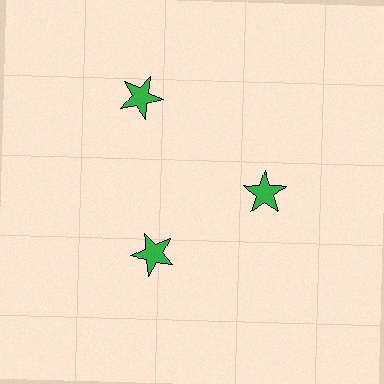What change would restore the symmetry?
The symmetry would be restored by moving it inward, back onto the ring so that all 3 stars sit at equal angles and equal distance from the center.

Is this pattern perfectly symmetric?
No. The 3 green stars are arranged in a ring, but one element near the 11 o'clock position is pushed outward from the center, breaking the 3-fold rotational symmetry.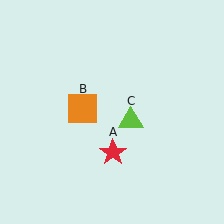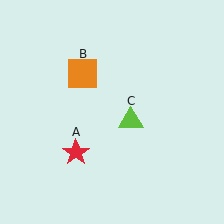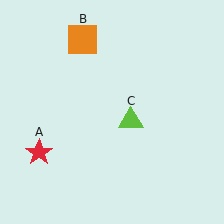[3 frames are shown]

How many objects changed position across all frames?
2 objects changed position: red star (object A), orange square (object B).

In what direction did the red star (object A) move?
The red star (object A) moved left.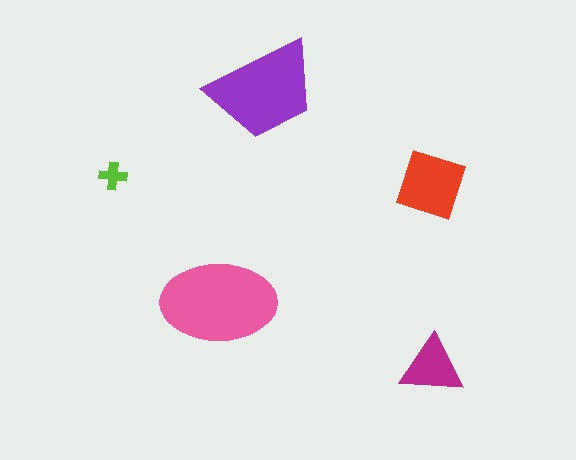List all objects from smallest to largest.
The lime cross, the magenta triangle, the red square, the purple trapezoid, the pink ellipse.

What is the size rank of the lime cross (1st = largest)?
5th.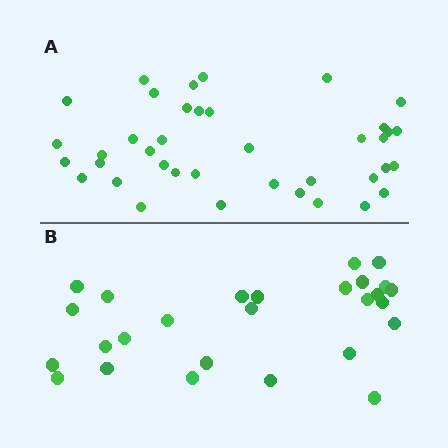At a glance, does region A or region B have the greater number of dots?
Region A (the top region) has more dots.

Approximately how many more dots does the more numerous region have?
Region A has roughly 12 or so more dots than region B.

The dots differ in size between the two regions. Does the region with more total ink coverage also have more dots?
No. Region B has more total ink coverage because its dots are larger, but region A actually contains more individual dots. Total area can be misleading — the number of items is what matters here.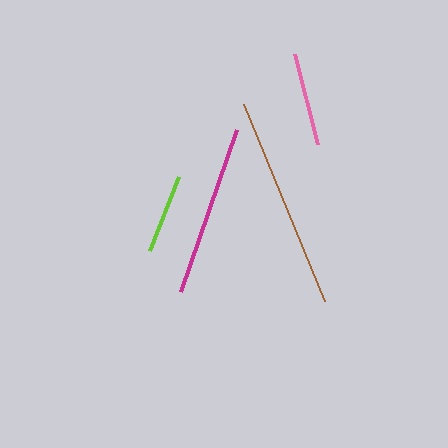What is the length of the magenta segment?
The magenta segment is approximately 171 pixels long.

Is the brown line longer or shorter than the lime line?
The brown line is longer than the lime line.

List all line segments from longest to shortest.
From longest to shortest: brown, magenta, pink, lime.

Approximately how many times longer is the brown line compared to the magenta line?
The brown line is approximately 1.2 times the length of the magenta line.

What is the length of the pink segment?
The pink segment is approximately 93 pixels long.